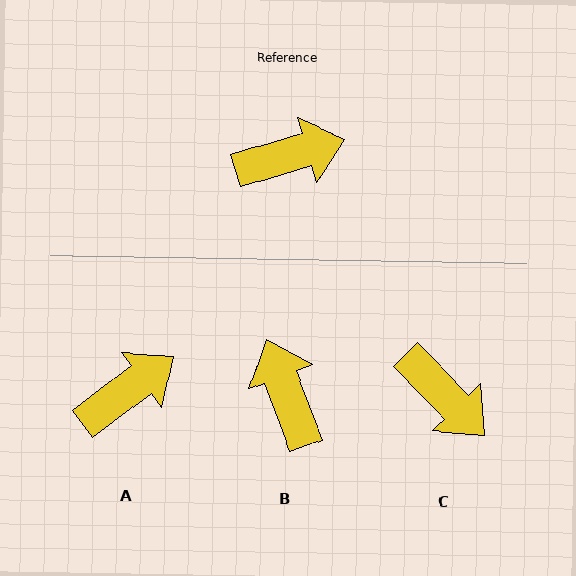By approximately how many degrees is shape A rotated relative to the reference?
Approximately 21 degrees counter-clockwise.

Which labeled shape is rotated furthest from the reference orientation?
B, about 94 degrees away.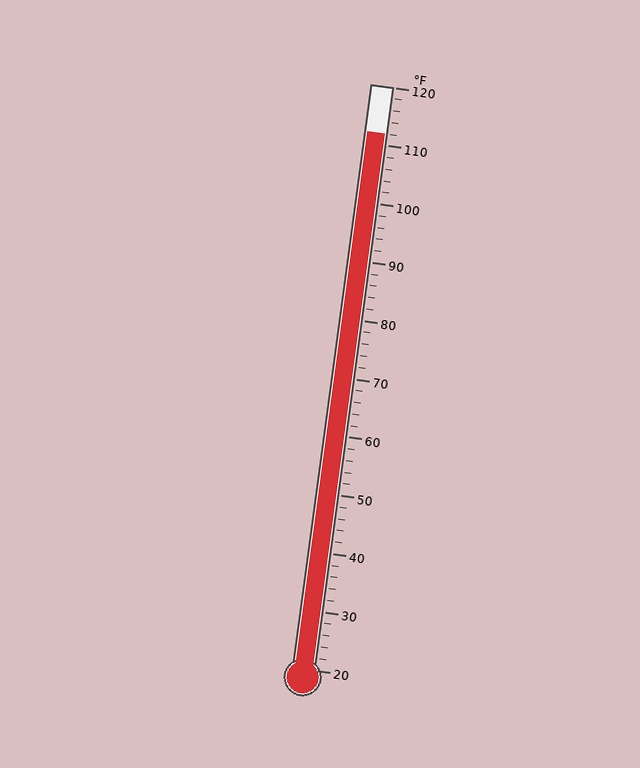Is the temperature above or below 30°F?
The temperature is above 30°F.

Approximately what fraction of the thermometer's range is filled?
The thermometer is filled to approximately 90% of its range.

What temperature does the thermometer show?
The thermometer shows approximately 112°F.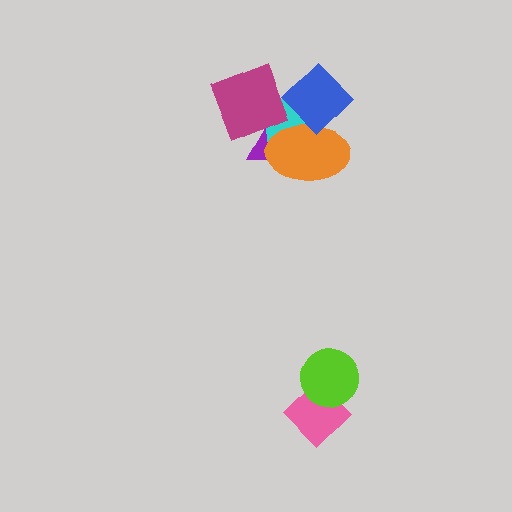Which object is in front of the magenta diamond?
The blue diamond is in front of the magenta diamond.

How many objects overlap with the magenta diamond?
4 objects overlap with the magenta diamond.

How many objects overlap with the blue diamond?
4 objects overlap with the blue diamond.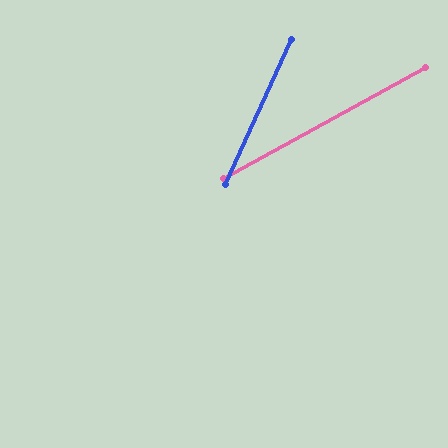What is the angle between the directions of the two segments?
Approximately 37 degrees.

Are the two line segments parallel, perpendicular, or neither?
Neither parallel nor perpendicular — they differ by about 37°.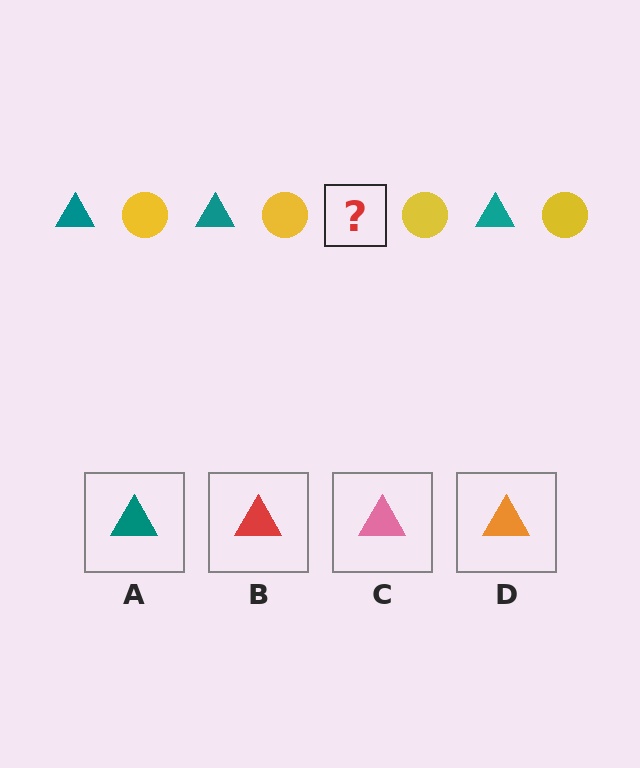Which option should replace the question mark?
Option A.